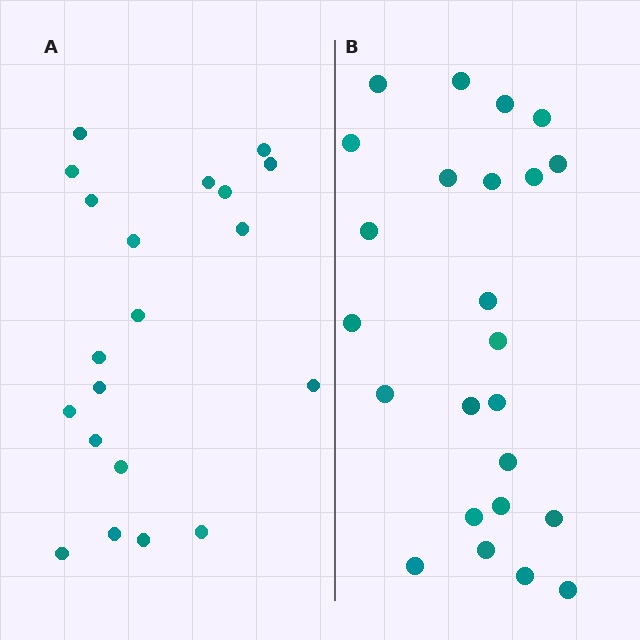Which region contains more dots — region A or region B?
Region B (the right region) has more dots.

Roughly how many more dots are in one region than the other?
Region B has about 4 more dots than region A.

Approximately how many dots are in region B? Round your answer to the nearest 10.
About 20 dots. (The exact count is 24, which rounds to 20.)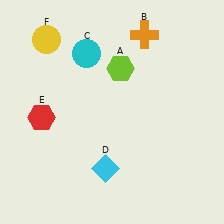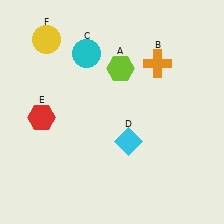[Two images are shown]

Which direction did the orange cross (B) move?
The orange cross (B) moved down.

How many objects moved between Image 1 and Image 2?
2 objects moved between the two images.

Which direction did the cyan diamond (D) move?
The cyan diamond (D) moved up.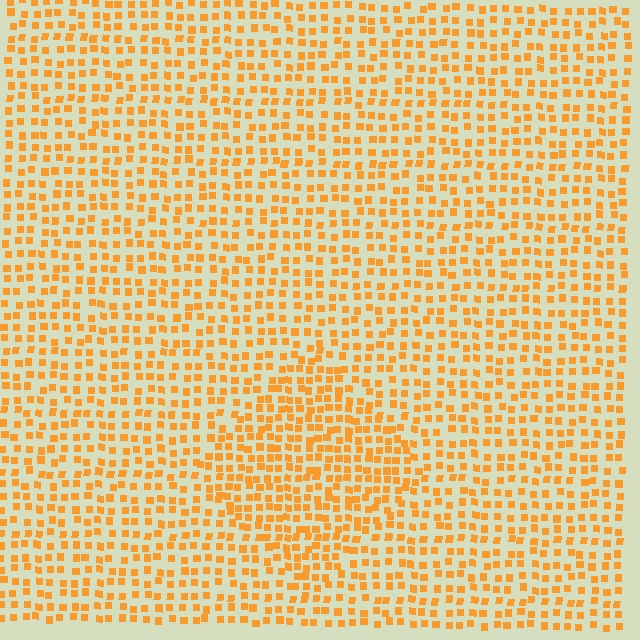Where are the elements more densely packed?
The elements are more densely packed inside the diamond boundary.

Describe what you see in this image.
The image contains small orange elements arranged at two different densities. A diamond-shaped region is visible where the elements are more densely packed than the surrounding area.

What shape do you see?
I see a diamond.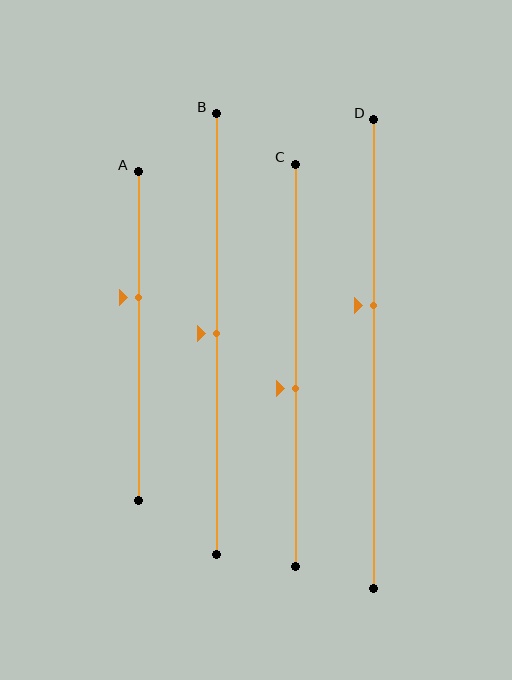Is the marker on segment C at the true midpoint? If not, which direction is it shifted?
No, the marker on segment C is shifted downward by about 6% of the segment length.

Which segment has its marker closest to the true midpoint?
Segment B has its marker closest to the true midpoint.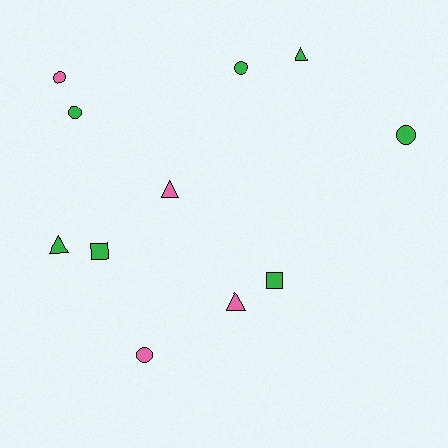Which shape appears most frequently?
Circle, with 5 objects.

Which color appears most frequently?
Green, with 7 objects.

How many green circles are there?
There are 3 green circles.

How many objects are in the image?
There are 11 objects.